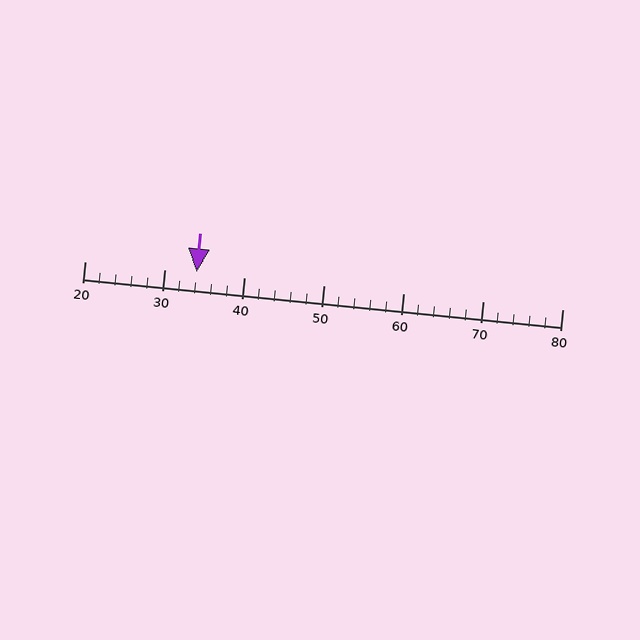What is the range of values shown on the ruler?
The ruler shows values from 20 to 80.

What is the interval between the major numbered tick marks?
The major tick marks are spaced 10 units apart.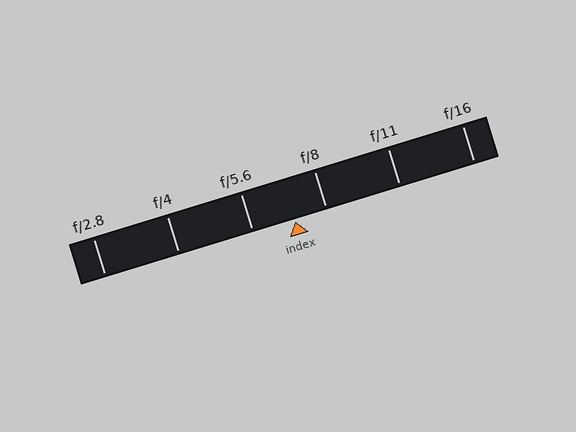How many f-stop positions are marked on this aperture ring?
There are 6 f-stop positions marked.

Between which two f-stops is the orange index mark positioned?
The index mark is between f/5.6 and f/8.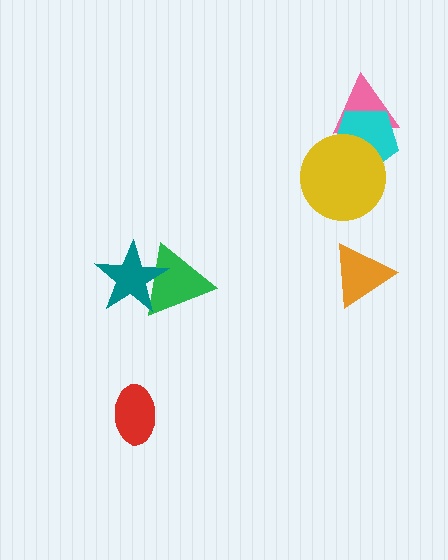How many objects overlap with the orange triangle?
0 objects overlap with the orange triangle.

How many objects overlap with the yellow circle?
2 objects overlap with the yellow circle.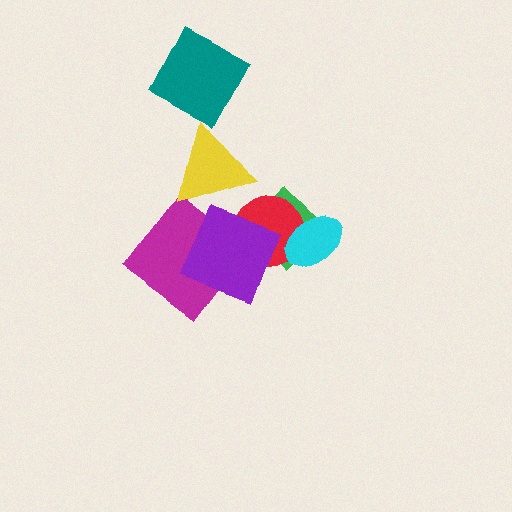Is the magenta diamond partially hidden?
Yes, it is partially covered by another shape.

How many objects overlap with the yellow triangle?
0 objects overlap with the yellow triangle.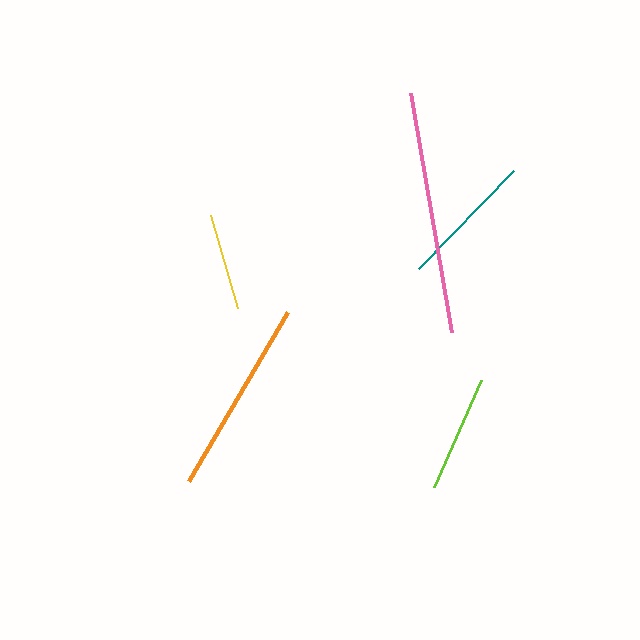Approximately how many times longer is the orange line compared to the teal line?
The orange line is approximately 1.4 times the length of the teal line.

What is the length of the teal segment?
The teal segment is approximately 137 pixels long.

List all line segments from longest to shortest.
From longest to shortest: pink, orange, teal, lime, yellow.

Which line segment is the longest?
The pink line is the longest at approximately 242 pixels.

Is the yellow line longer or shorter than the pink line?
The pink line is longer than the yellow line.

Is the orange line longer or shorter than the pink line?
The pink line is longer than the orange line.